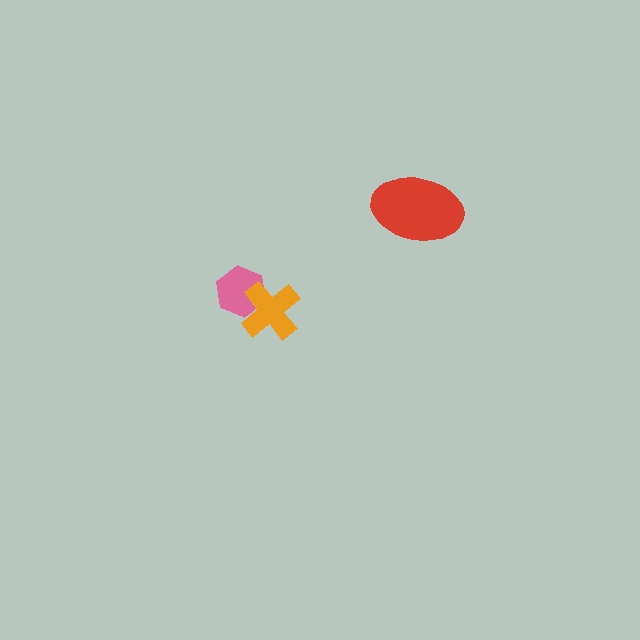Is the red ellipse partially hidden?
No, no other shape covers it.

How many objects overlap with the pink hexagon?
1 object overlaps with the pink hexagon.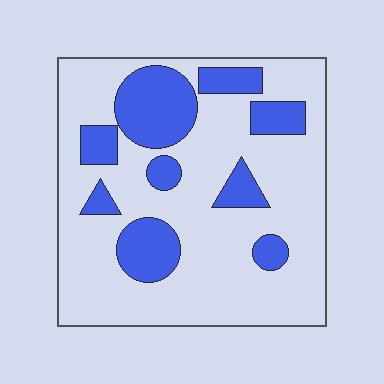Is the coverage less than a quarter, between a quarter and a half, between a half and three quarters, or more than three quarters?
Between a quarter and a half.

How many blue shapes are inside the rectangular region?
9.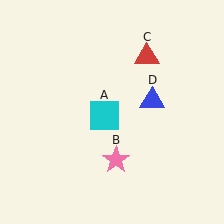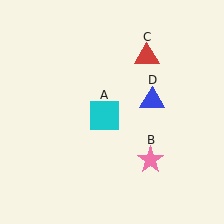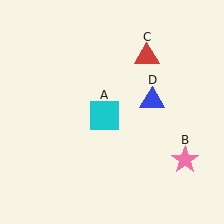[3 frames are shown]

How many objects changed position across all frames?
1 object changed position: pink star (object B).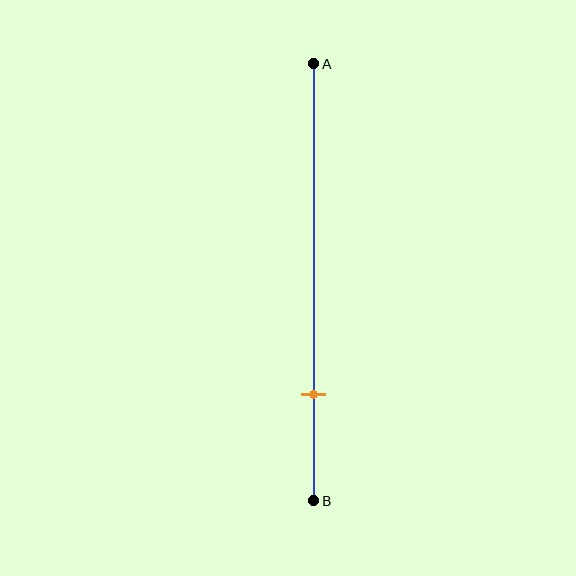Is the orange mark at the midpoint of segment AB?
No, the mark is at about 75% from A, not at the 50% midpoint.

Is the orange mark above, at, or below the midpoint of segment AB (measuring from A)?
The orange mark is below the midpoint of segment AB.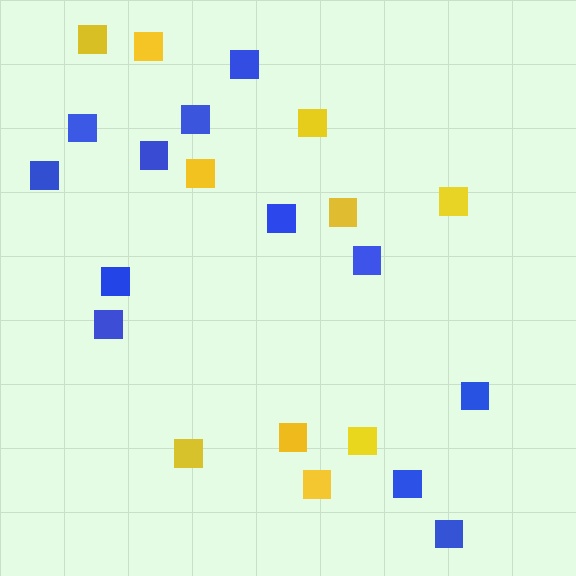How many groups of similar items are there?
There are 2 groups: one group of blue squares (12) and one group of yellow squares (10).